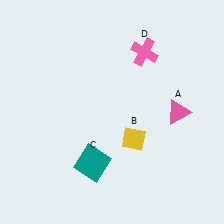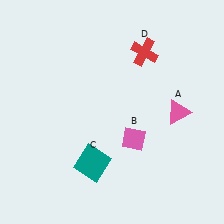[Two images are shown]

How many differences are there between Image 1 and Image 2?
There are 2 differences between the two images.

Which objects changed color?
B changed from yellow to pink. D changed from pink to red.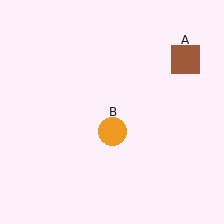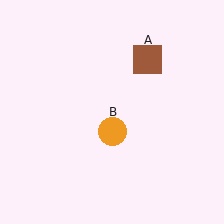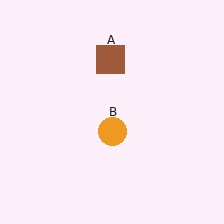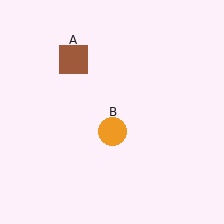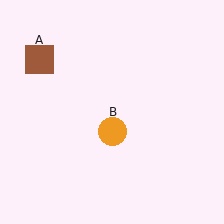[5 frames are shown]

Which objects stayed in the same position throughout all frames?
Orange circle (object B) remained stationary.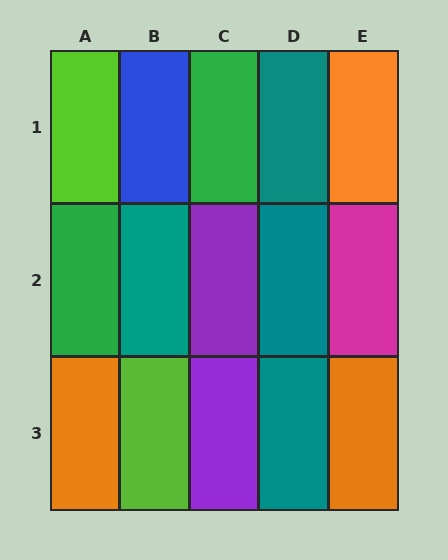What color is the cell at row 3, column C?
Purple.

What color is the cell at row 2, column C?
Purple.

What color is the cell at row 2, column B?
Teal.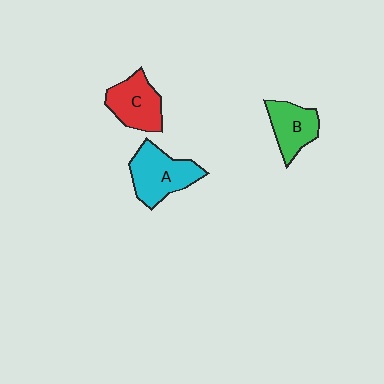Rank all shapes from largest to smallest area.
From largest to smallest: A (cyan), C (red), B (green).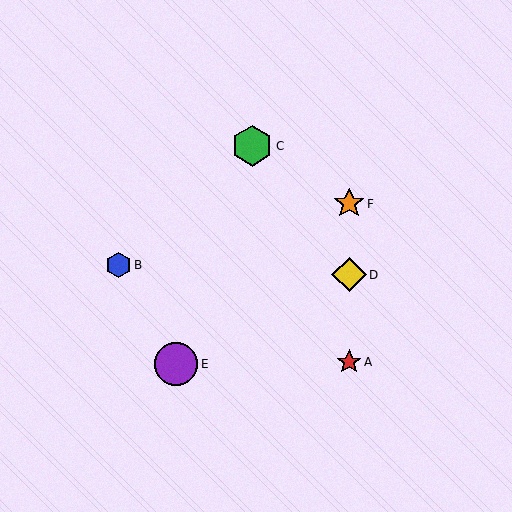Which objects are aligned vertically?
Objects A, D, F are aligned vertically.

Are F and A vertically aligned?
Yes, both are at x≈349.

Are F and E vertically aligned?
No, F is at x≈349 and E is at x≈176.